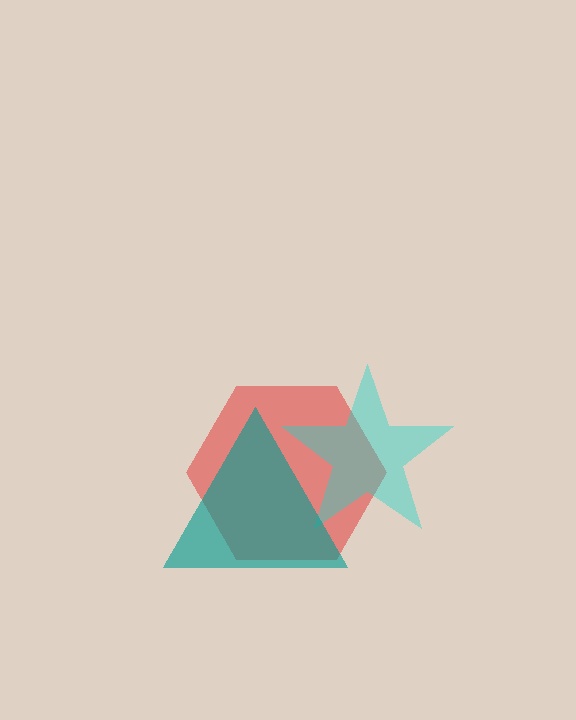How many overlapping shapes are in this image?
There are 3 overlapping shapes in the image.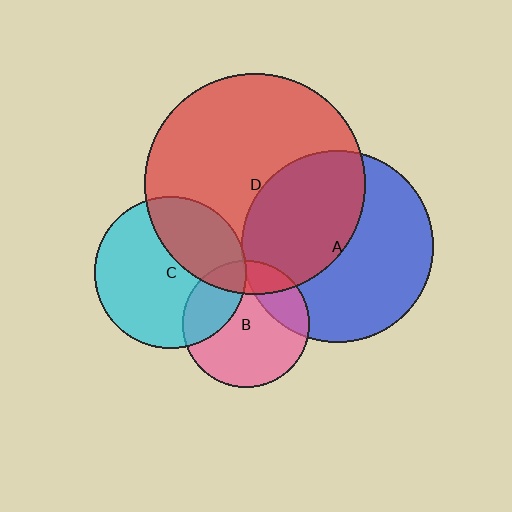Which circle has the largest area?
Circle D (red).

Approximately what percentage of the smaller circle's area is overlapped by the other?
Approximately 25%.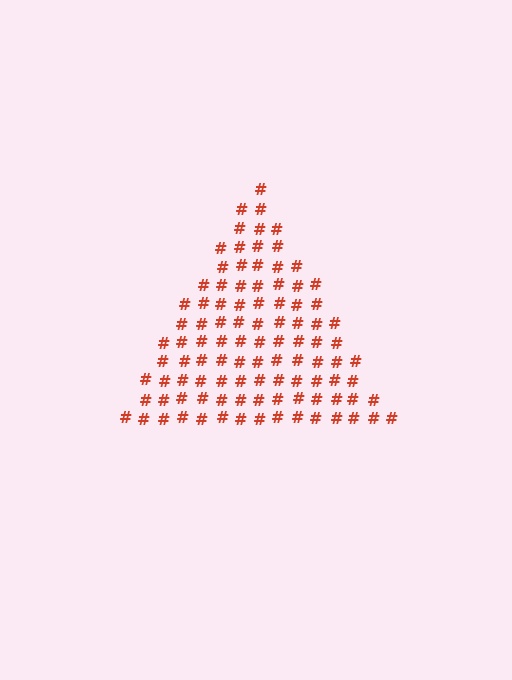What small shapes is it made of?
It is made of small hash symbols.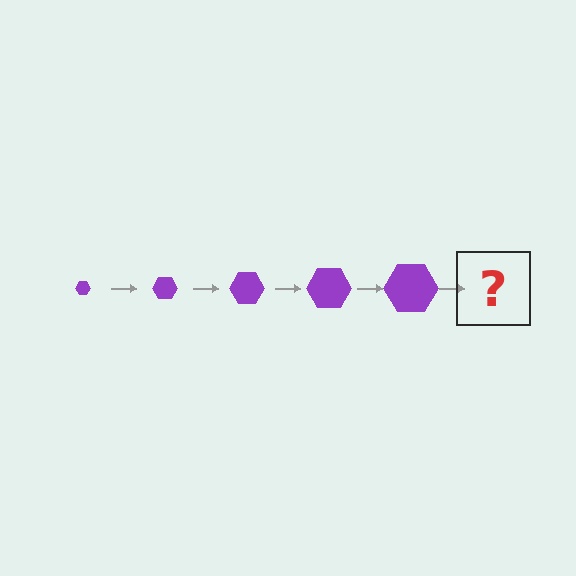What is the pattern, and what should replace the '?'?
The pattern is that the hexagon gets progressively larger each step. The '?' should be a purple hexagon, larger than the previous one.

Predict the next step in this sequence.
The next step is a purple hexagon, larger than the previous one.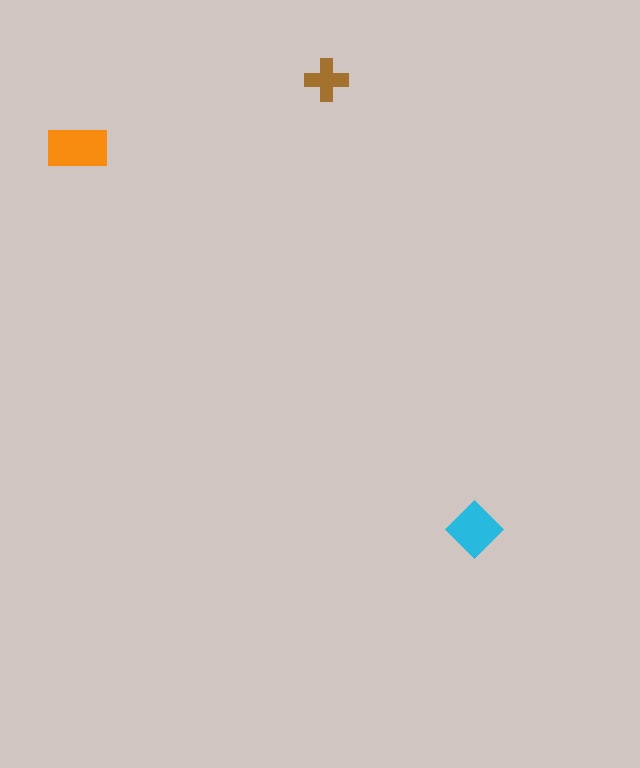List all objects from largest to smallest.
The orange rectangle, the cyan diamond, the brown cross.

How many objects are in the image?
There are 3 objects in the image.